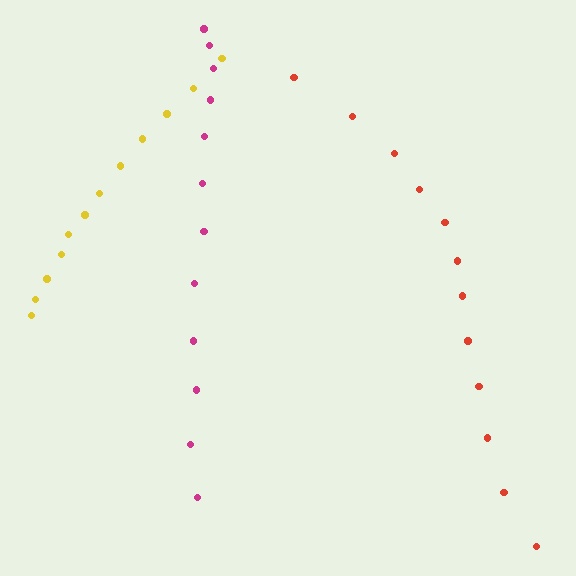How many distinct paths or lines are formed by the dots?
There are 3 distinct paths.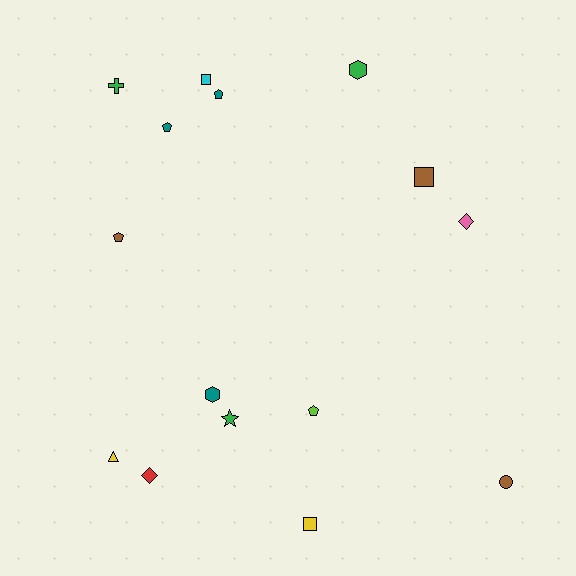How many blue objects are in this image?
There are no blue objects.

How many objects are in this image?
There are 15 objects.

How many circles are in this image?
There is 1 circle.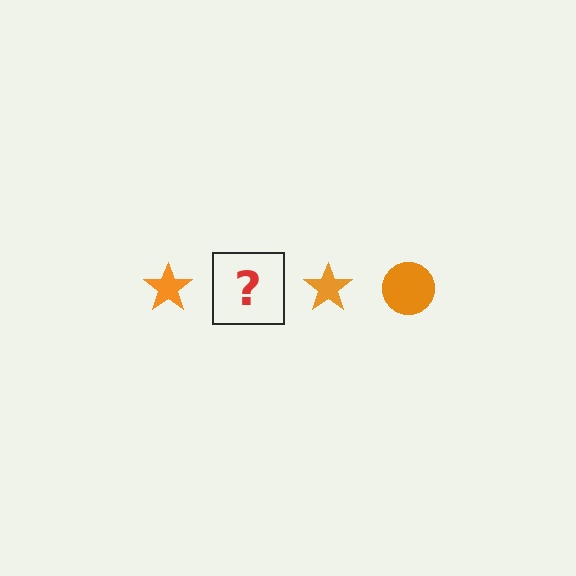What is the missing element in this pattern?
The missing element is an orange circle.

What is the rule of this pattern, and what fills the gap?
The rule is that the pattern cycles through star, circle shapes in orange. The gap should be filled with an orange circle.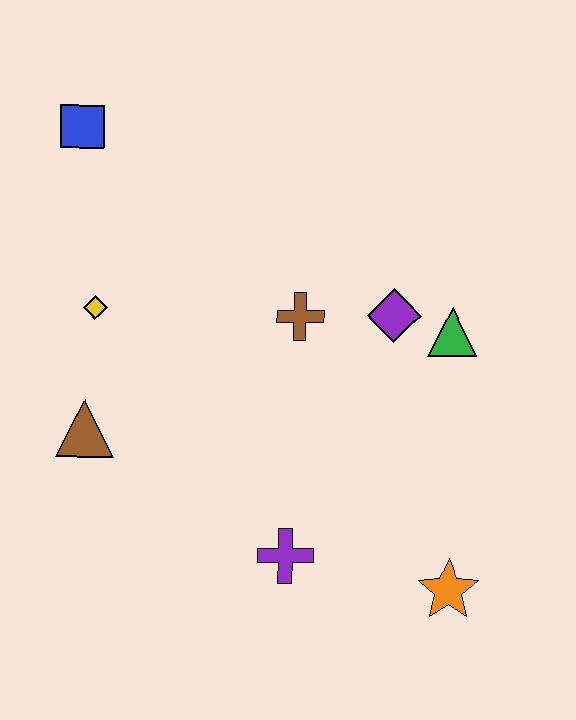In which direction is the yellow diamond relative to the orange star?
The yellow diamond is to the left of the orange star.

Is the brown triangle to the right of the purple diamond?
No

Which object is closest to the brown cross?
The purple diamond is closest to the brown cross.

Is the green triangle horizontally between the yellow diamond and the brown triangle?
No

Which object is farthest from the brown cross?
The orange star is farthest from the brown cross.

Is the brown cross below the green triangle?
No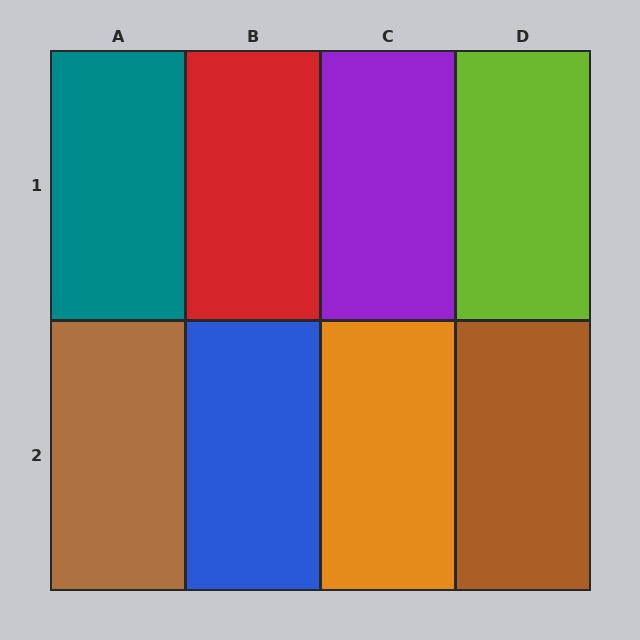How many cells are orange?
1 cell is orange.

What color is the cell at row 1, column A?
Teal.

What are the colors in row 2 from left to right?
Brown, blue, orange, brown.